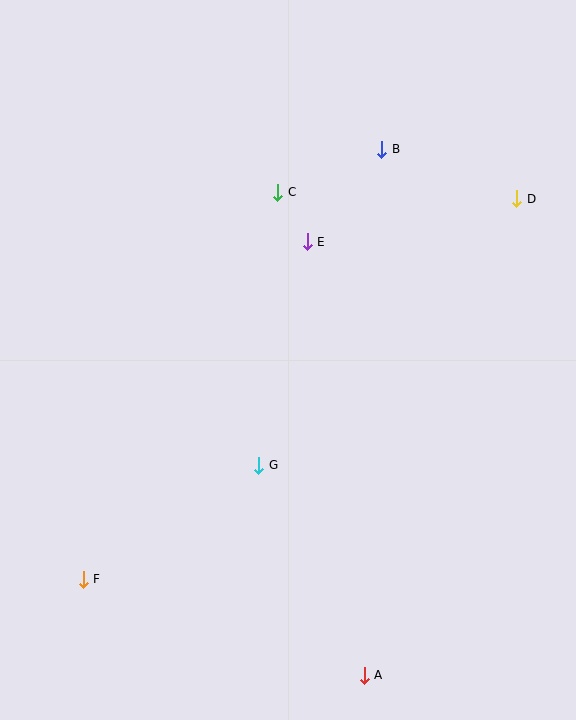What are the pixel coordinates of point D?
Point D is at (517, 199).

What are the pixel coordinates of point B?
Point B is at (382, 149).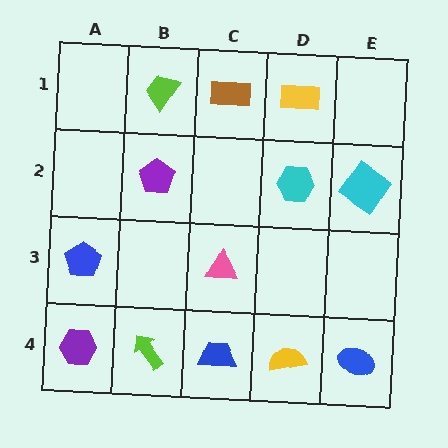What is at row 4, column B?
A lime arrow.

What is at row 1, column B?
A lime trapezoid.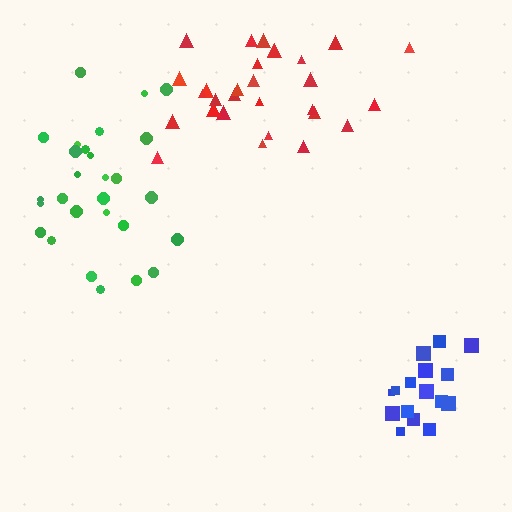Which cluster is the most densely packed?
Blue.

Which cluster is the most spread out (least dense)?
Green.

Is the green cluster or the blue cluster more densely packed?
Blue.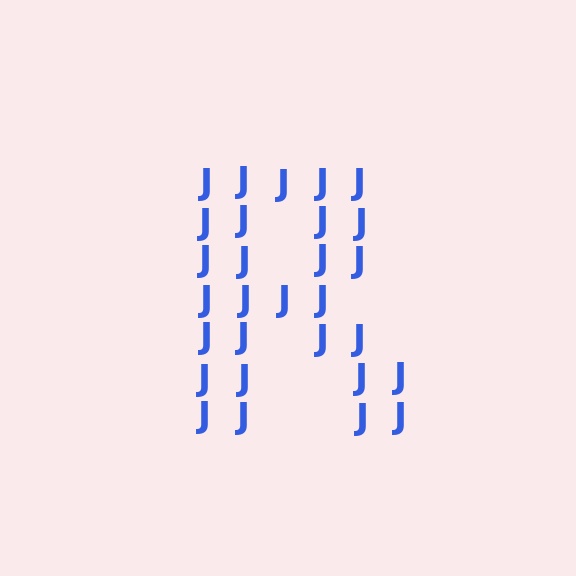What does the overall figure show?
The overall figure shows the letter R.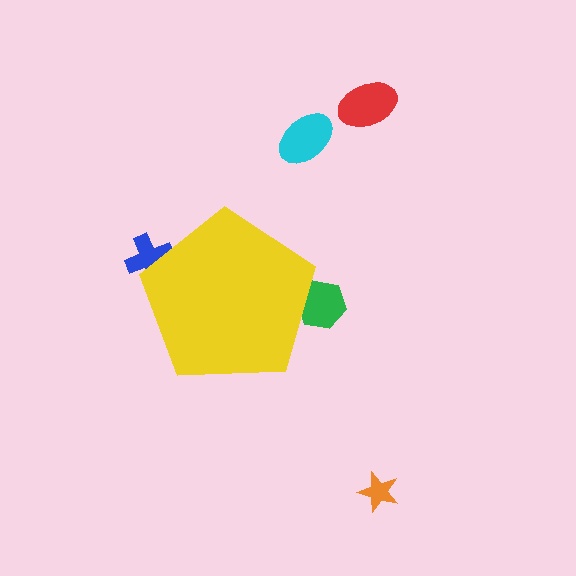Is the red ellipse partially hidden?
No, the red ellipse is fully visible.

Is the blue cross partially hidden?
Yes, the blue cross is partially hidden behind the yellow pentagon.